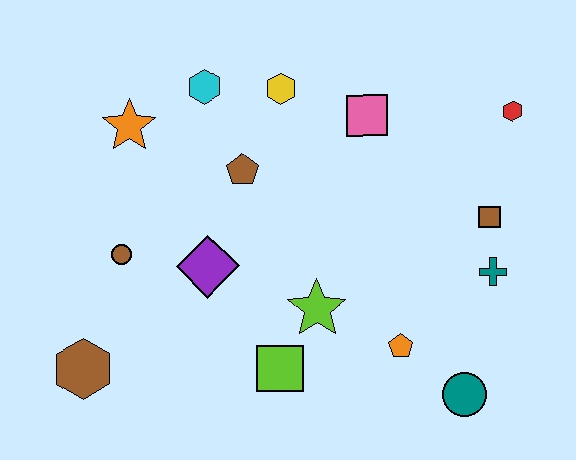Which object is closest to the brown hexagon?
The brown circle is closest to the brown hexagon.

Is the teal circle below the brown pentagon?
Yes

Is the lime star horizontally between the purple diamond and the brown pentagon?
No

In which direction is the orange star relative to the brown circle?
The orange star is above the brown circle.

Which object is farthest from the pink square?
The brown hexagon is farthest from the pink square.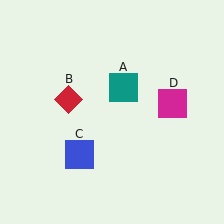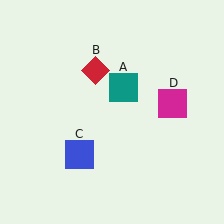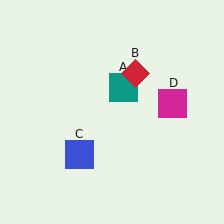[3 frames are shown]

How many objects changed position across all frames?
1 object changed position: red diamond (object B).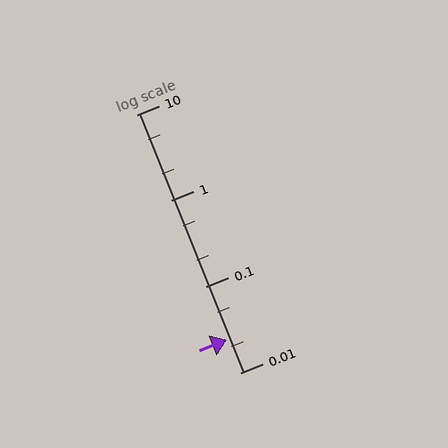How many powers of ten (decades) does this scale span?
The scale spans 3 decades, from 0.01 to 10.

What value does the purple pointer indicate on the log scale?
The pointer indicates approximately 0.024.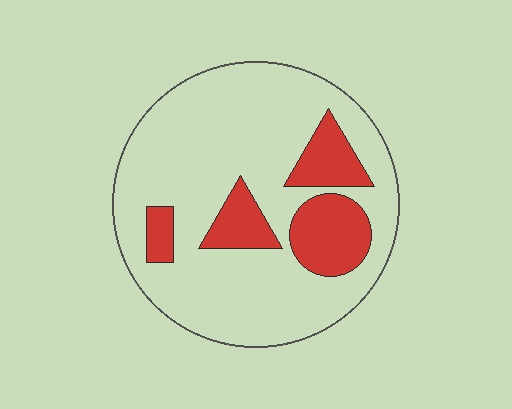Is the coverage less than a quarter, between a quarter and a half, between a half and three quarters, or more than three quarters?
Less than a quarter.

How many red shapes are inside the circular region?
4.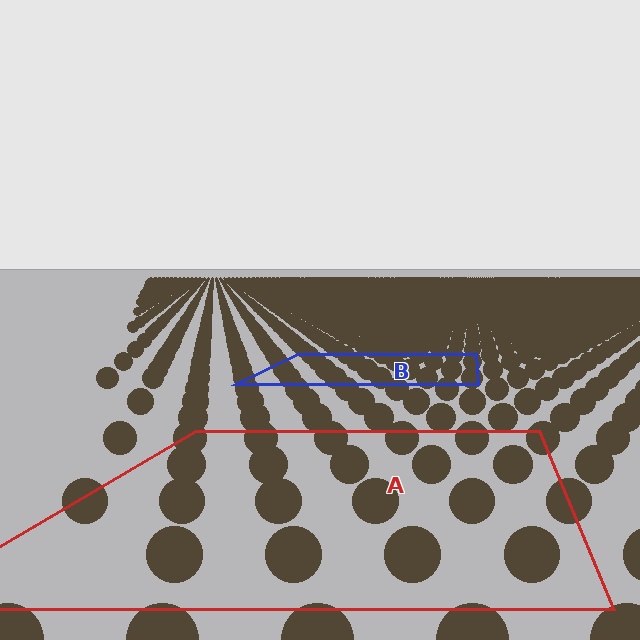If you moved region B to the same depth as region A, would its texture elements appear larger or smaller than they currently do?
They would appear larger. At a closer depth, the same texture elements are projected at a bigger on-screen size.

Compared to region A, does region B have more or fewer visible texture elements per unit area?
Region B has more texture elements per unit area — they are packed more densely because it is farther away.